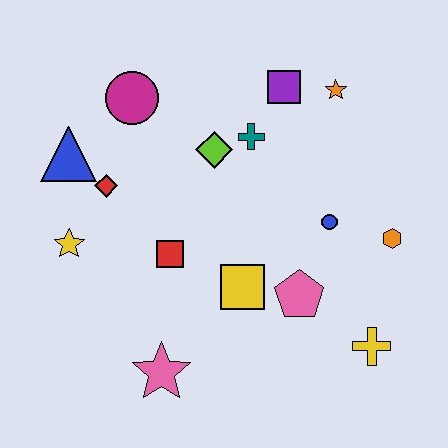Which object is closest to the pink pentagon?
The yellow square is closest to the pink pentagon.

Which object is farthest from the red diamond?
The yellow cross is farthest from the red diamond.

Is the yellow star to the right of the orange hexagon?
No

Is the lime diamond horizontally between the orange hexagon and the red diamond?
Yes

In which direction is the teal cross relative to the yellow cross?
The teal cross is above the yellow cross.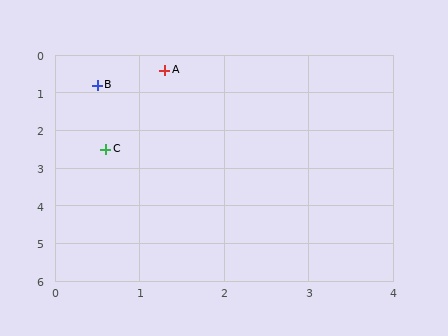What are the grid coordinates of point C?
Point C is at approximately (0.6, 2.5).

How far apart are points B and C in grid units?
Points B and C are about 1.7 grid units apart.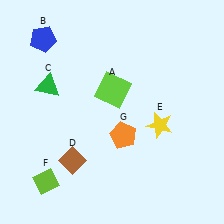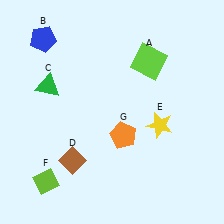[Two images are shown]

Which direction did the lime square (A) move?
The lime square (A) moved right.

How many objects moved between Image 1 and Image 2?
1 object moved between the two images.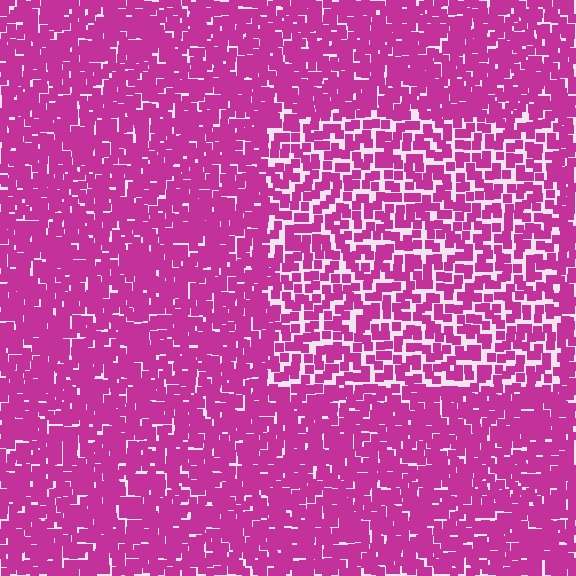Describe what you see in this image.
The image contains small magenta elements arranged at two different densities. A rectangle-shaped region is visible where the elements are less densely packed than the surrounding area.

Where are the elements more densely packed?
The elements are more densely packed outside the rectangle boundary.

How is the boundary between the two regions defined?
The boundary is defined by a change in element density (approximately 1.6x ratio). All elements are the same color, size, and shape.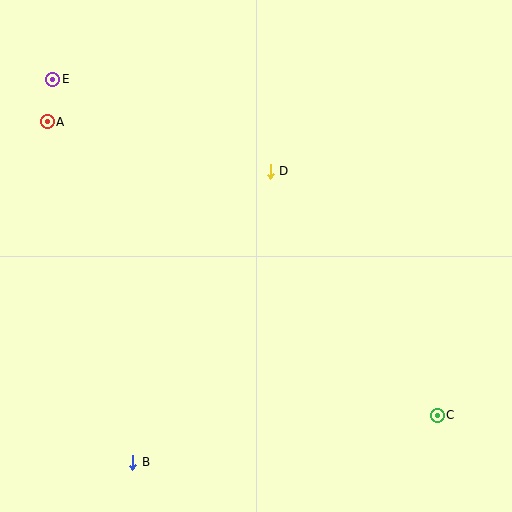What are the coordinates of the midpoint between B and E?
The midpoint between B and E is at (93, 271).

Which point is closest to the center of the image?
Point D at (270, 171) is closest to the center.